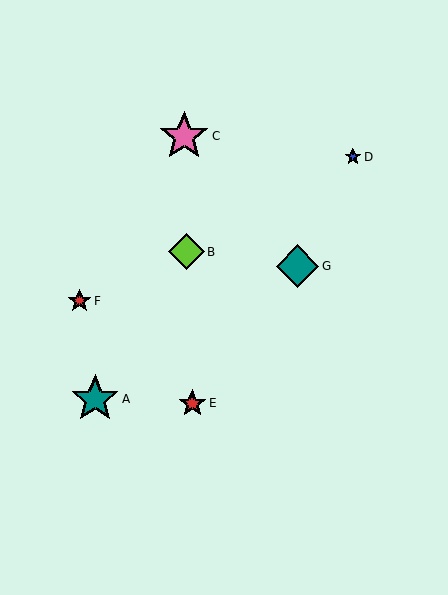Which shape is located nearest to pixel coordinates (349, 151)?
The blue star (labeled D) at (353, 157) is nearest to that location.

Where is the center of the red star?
The center of the red star is at (80, 301).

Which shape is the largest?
The pink star (labeled C) is the largest.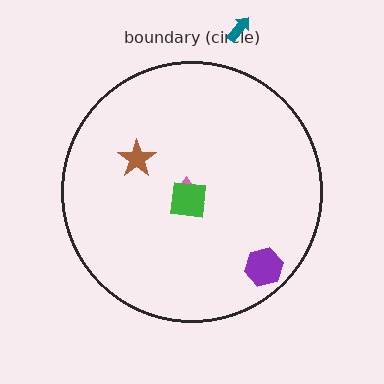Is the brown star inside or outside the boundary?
Inside.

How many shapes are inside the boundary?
4 inside, 1 outside.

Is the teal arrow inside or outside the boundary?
Outside.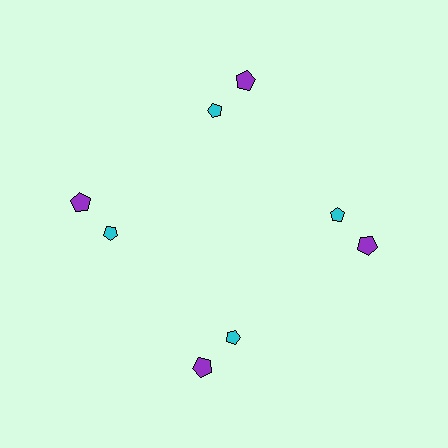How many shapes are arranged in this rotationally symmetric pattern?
There are 8 shapes, arranged in 4 groups of 2.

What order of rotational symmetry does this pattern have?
This pattern has 4-fold rotational symmetry.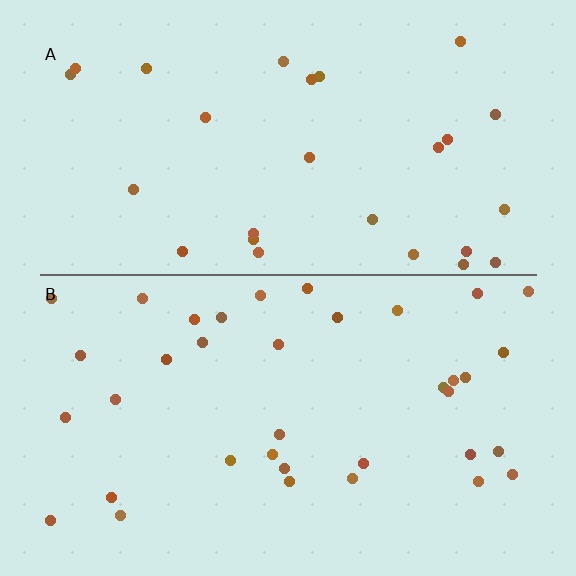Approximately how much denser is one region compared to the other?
Approximately 1.4× — region B over region A.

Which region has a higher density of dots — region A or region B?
B (the bottom).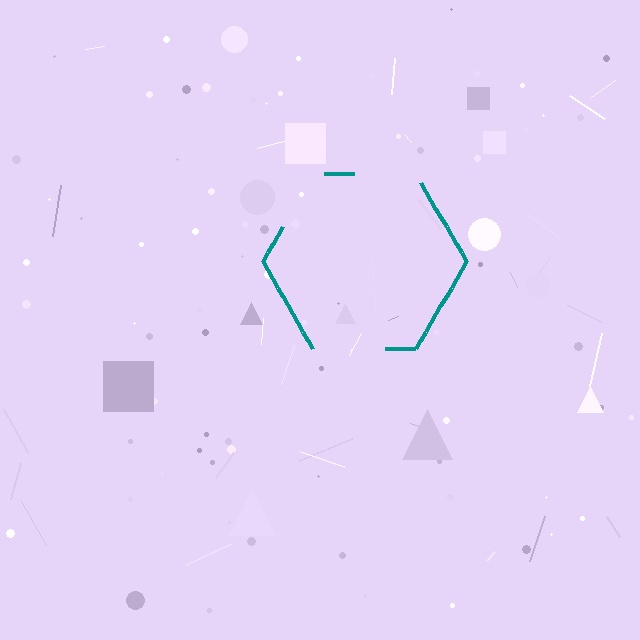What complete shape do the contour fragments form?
The contour fragments form a hexagon.